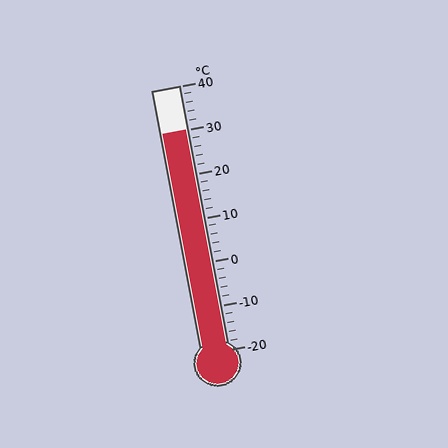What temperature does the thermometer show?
The thermometer shows approximately 30°C.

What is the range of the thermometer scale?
The thermometer scale ranges from -20°C to 40°C.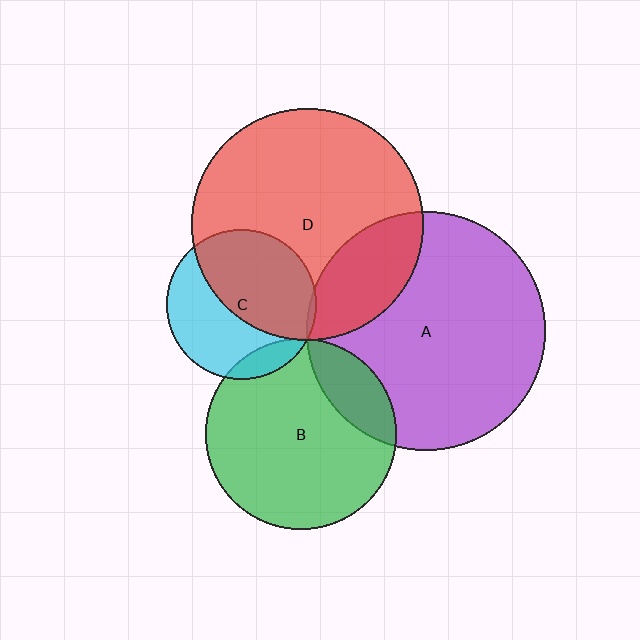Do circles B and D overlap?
Yes.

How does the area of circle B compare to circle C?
Approximately 1.6 times.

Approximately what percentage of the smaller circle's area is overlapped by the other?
Approximately 5%.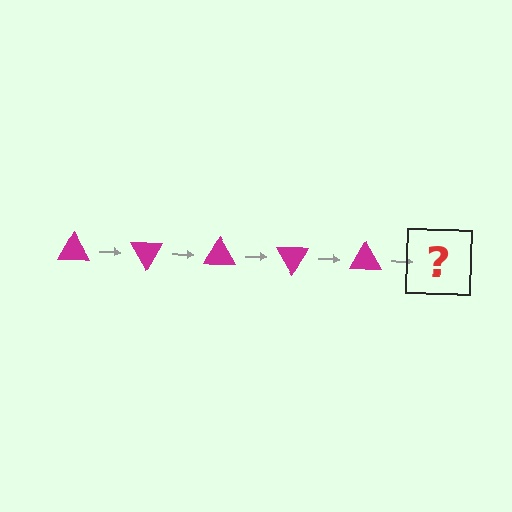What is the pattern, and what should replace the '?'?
The pattern is that the triangle rotates 60 degrees each step. The '?' should be a magenta triangle rotated 300 degrees.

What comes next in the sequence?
The next element should be a magenta triangle rotated 300 degrees.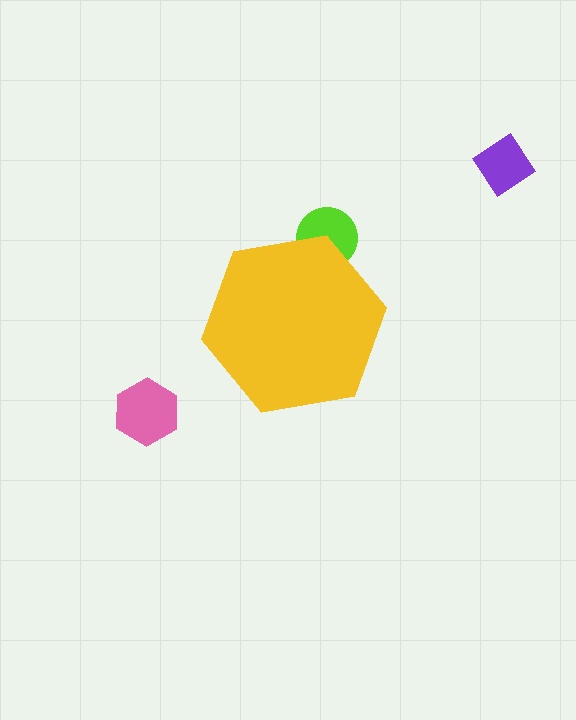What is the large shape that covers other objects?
A yellow hexagon.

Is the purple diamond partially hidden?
No, the purple diamond is fully visible.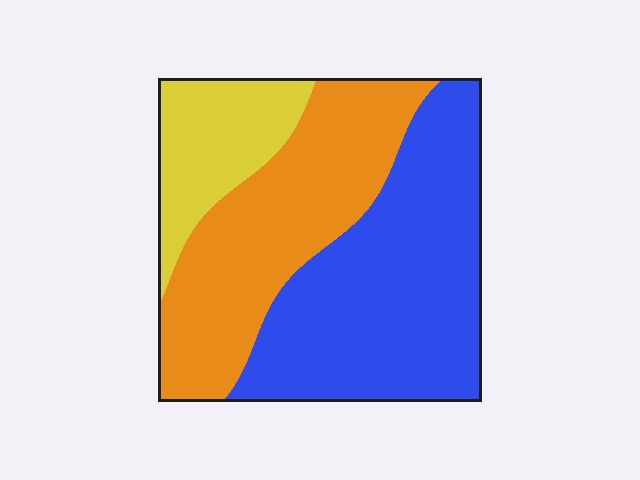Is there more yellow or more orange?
Orange.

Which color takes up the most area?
Blue, at roughly 45%.